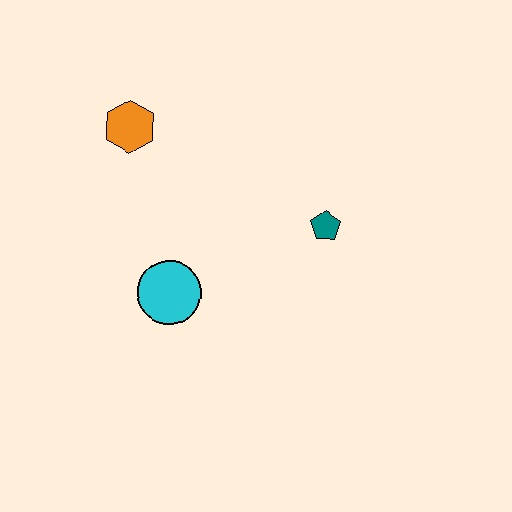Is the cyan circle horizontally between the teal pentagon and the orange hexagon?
Yes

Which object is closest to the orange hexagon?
The cyan circle is closest to the orange hexagon.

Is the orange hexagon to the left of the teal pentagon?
Yes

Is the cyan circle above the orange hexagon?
No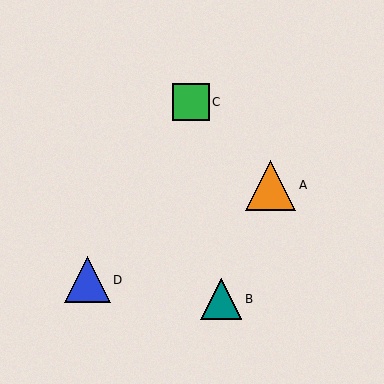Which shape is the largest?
The orange triangle (labeled A) is the largest.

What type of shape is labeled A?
Shape A is an orange triangle.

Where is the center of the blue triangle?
The center of the blue triangle is at (87, 280).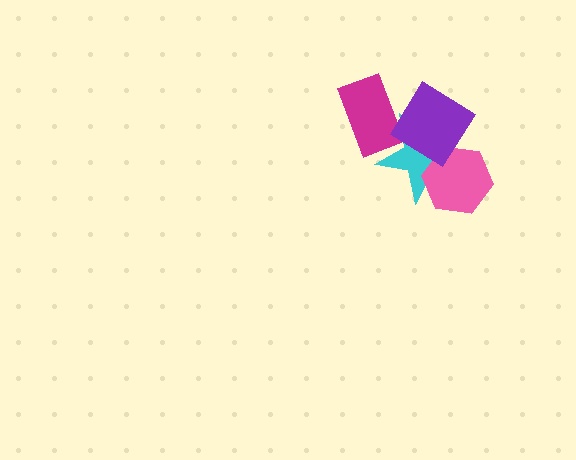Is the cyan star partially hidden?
Yes, it is partially covered by another shape.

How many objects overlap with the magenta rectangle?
1 object overlaps with the magenta rectangle.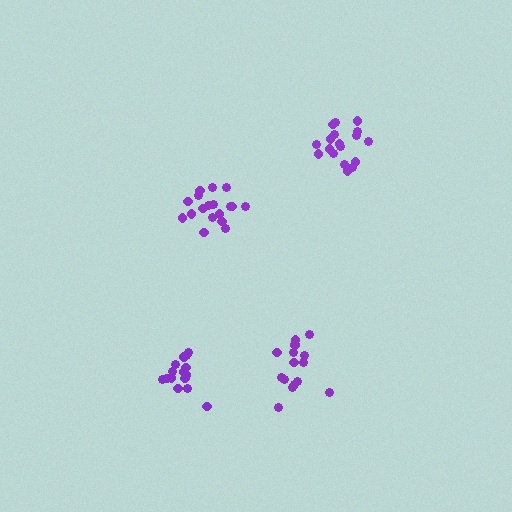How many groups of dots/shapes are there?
There are 4 groups.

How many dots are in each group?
Group 1: 15 dots, Group 2: 18 dots, Group 3: 18 dots, Group 4: 16 dots (67 total).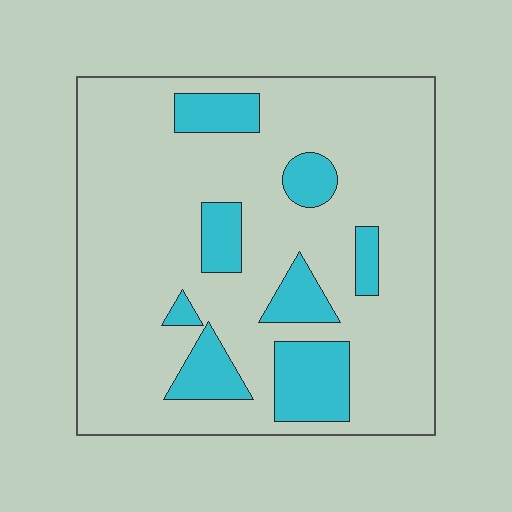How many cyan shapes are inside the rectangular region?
8.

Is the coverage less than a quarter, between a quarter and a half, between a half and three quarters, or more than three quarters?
Less than a quarter.